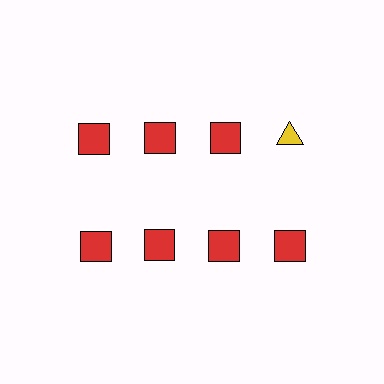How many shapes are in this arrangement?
There are 8 shapes arranged in a grid pattern.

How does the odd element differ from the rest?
It differs in both color (yellow instead of red) and shape (triangle instead of square).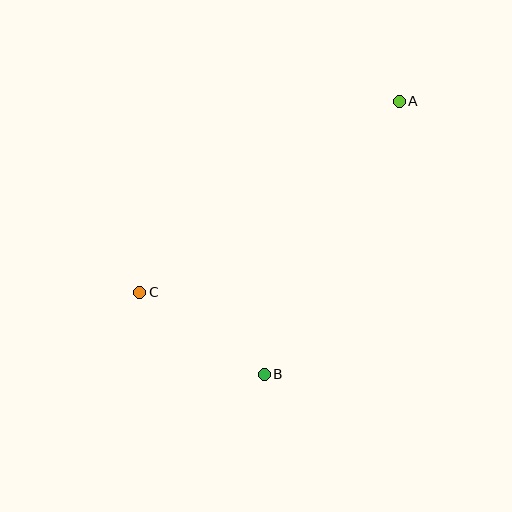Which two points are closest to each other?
Points B and C are closest to each other.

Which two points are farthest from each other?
Points A and C are farthest from each other.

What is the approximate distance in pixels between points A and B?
The distance between A and B is approximately 304 pixels.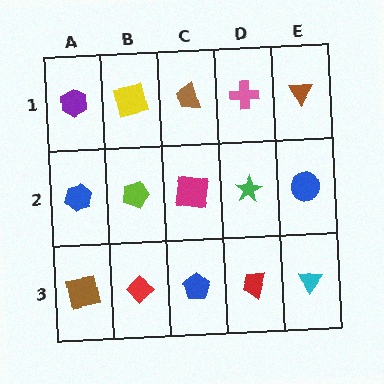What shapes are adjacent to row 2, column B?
A yellow square (row 1, column B), a red diamond (row 3, column B), a blue hexagon (row 2, column A), a magenta square (row 2, column C).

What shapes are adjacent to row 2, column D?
A pink cross (row 1, column D), a red trapezoid (row 3, column D), a magenta square (row 2, column C), a blue circle (row 2, column E).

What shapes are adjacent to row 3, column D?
A green star (row 2, column D), a blue pentagon (row 3, column C), a cyan triangle (row 3, column E).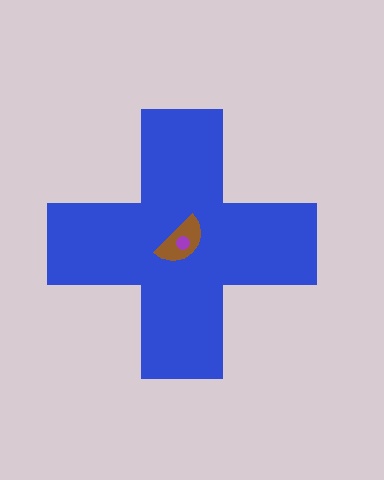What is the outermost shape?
The blue cross.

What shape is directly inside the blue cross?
The brown semicircle.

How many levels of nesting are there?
3.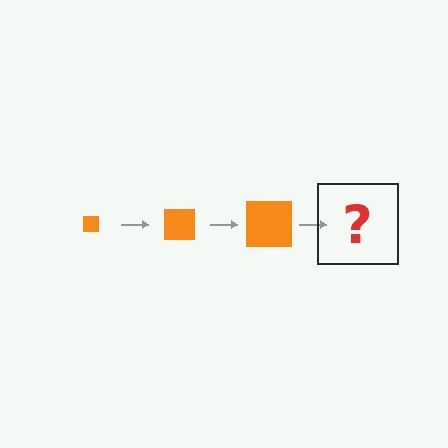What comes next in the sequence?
The next element should be an orange square, larger than the previous one.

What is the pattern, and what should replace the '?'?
The pattern is that the square gets progressively larger each step. The '?' should be an orange square, larger than the previous one.